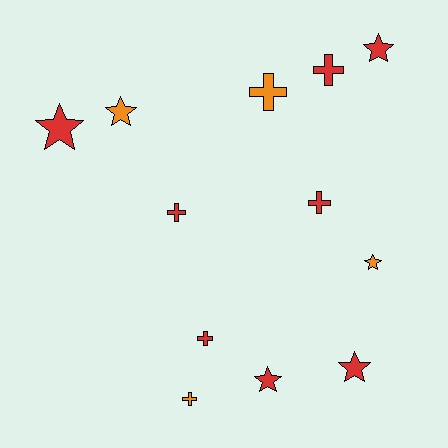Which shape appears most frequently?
Star, with 6 objects.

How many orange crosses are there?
There are 2 orange crosses.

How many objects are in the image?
There are 12 objects.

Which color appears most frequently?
Red, with 8 objects.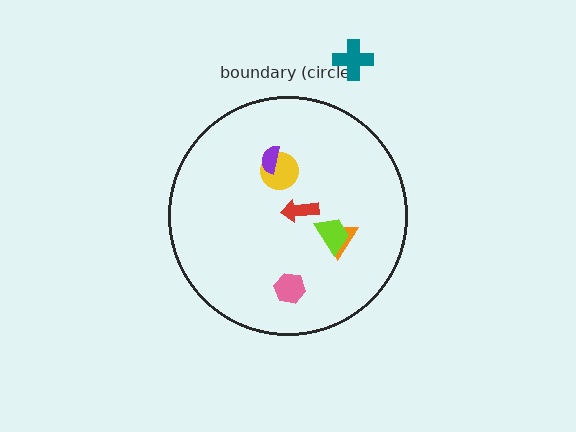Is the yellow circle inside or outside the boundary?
Inside.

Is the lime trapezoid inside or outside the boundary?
Inside.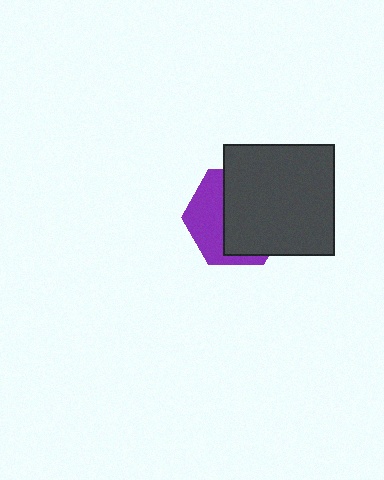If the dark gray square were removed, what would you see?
You would see the complete purple hexagon.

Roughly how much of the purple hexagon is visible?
A small part of it is visible (roughly 40%).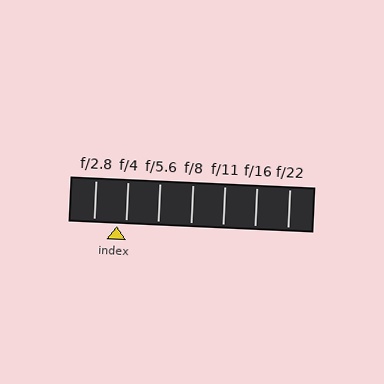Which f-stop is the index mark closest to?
The index mark is closest to f/4.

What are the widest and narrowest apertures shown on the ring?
The widest aperture shown is f/2.8 and the narrowest is f/22.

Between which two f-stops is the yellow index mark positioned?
The index mark is between f/2.8 and f/4.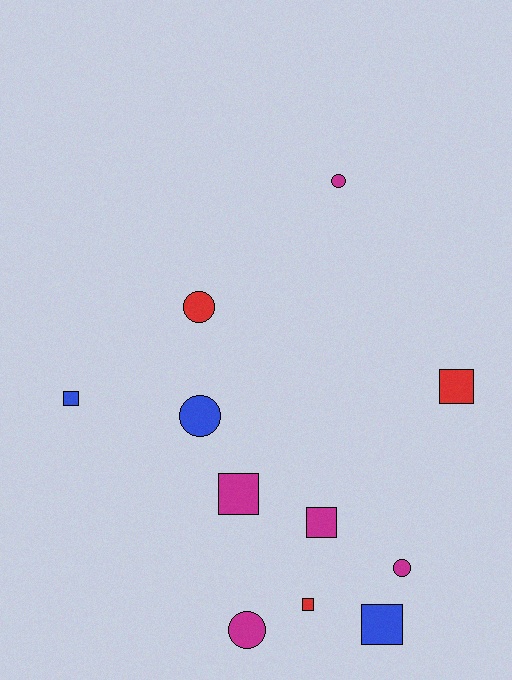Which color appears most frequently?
Magenta, with 5 objects.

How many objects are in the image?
There are 11 objects.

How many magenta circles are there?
There are 3 magenta circles.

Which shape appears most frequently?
Square, with 6 objects.